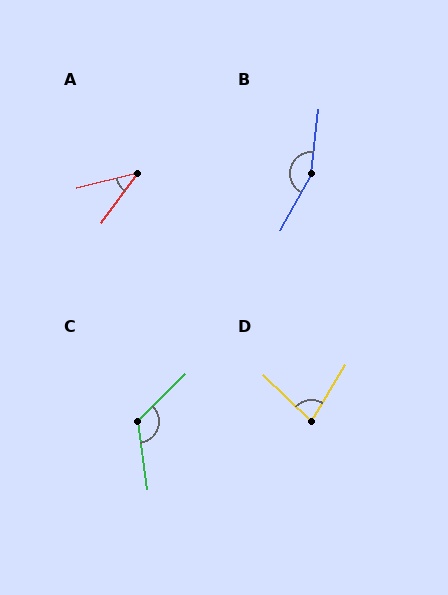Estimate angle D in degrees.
Approximately 77 degrees.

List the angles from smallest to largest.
A (40°), D (77°), C (127°), B (157°).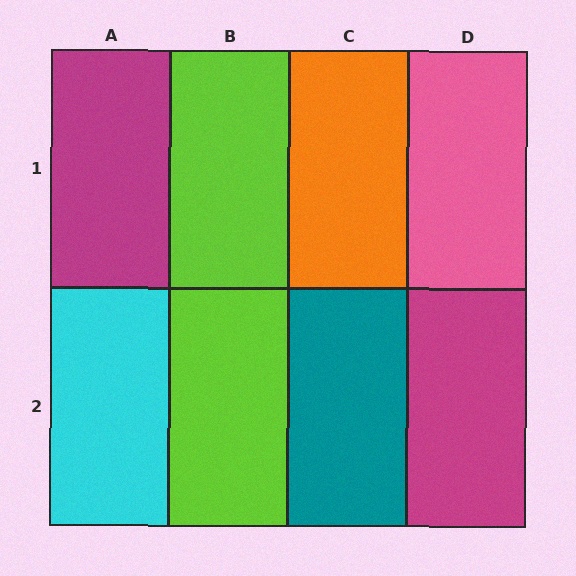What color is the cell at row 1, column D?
Pink.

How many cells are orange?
1 cell is orange.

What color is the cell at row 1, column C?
Orange.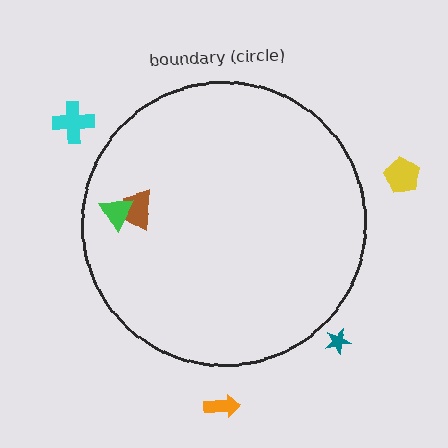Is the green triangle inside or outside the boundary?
Inside.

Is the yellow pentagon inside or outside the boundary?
Outside.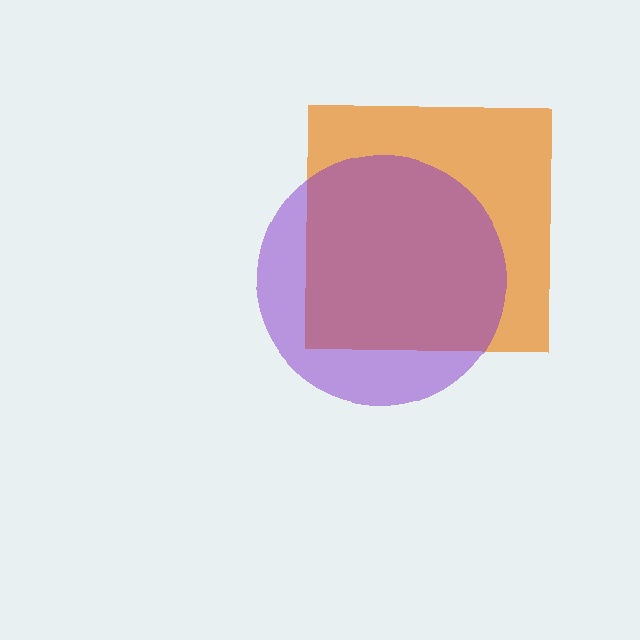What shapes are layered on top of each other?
The layered shapes are: an orange square, a purple circle.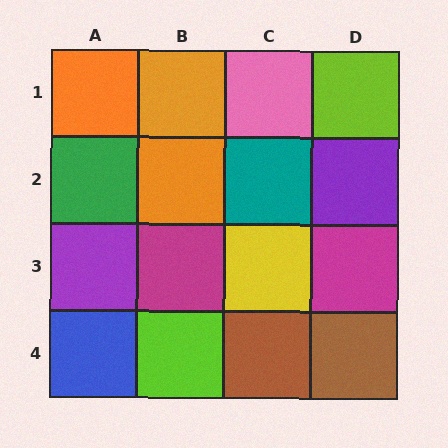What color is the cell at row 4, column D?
Brown.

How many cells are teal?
1 cell is teal.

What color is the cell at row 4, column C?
Brown.